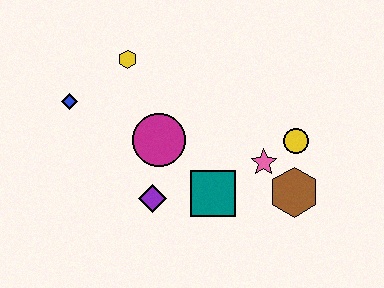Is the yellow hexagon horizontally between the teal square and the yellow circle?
No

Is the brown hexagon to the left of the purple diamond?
No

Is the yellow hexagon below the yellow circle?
No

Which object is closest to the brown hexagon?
The pink star is closest to the brown hexagon.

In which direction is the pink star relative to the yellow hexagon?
The pink star is to the right of the yellow hexagon.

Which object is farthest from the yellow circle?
The blue diamond is farthest from the yellow circle.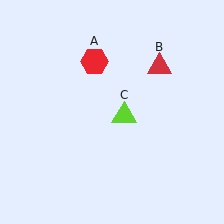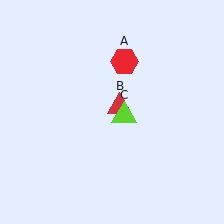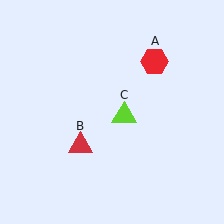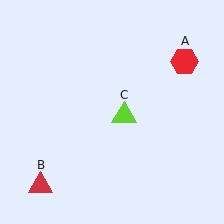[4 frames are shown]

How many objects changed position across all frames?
2 objects changed position: red hexagon (object A), red triangle (object B).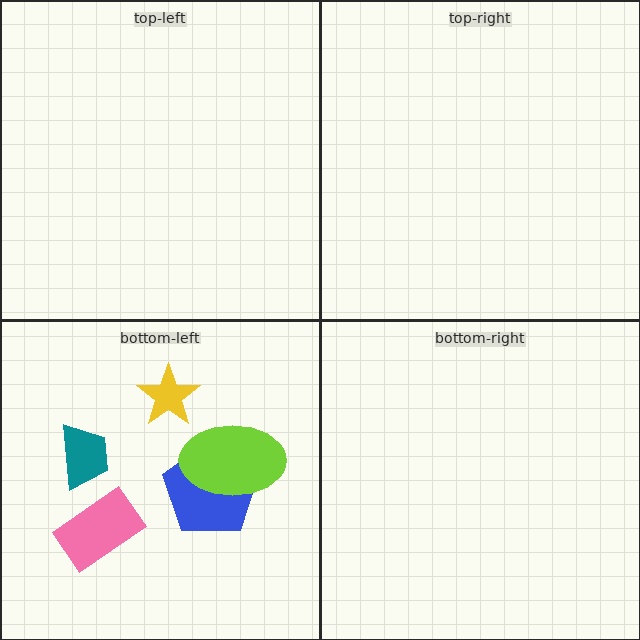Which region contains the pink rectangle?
The bottom-left region.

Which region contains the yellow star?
The bottom-left region.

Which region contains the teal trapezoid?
The bottom-left region.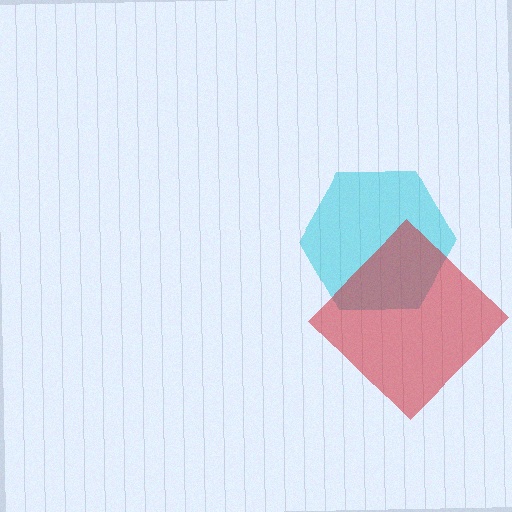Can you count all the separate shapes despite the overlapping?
Yes, there are 2 separate shapes.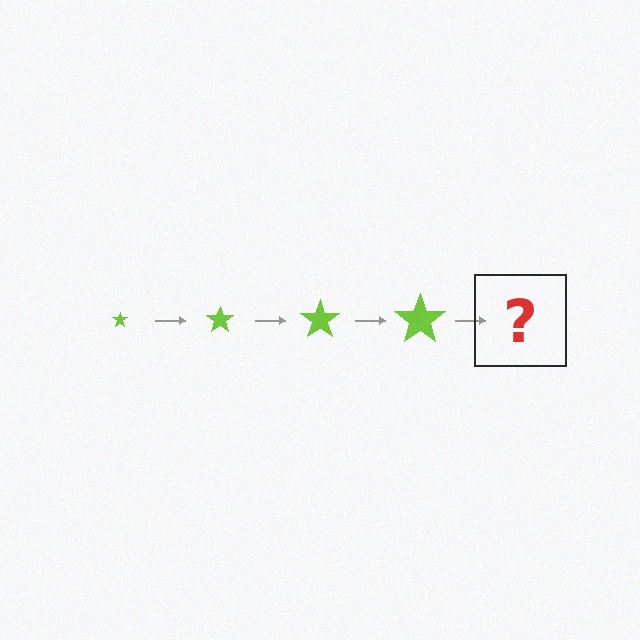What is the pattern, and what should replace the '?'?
The pattern is that the star gets progressively larger each step. The '?' should be a lime star, larger than the previous one.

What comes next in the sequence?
The next element should be a lime star, larger than the previous one.